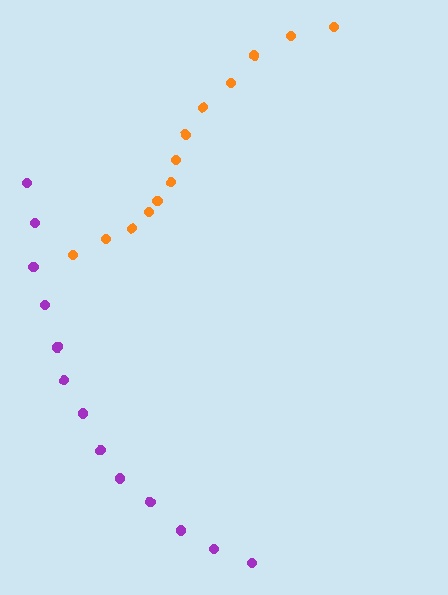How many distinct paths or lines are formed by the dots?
There are 2 distinct paths.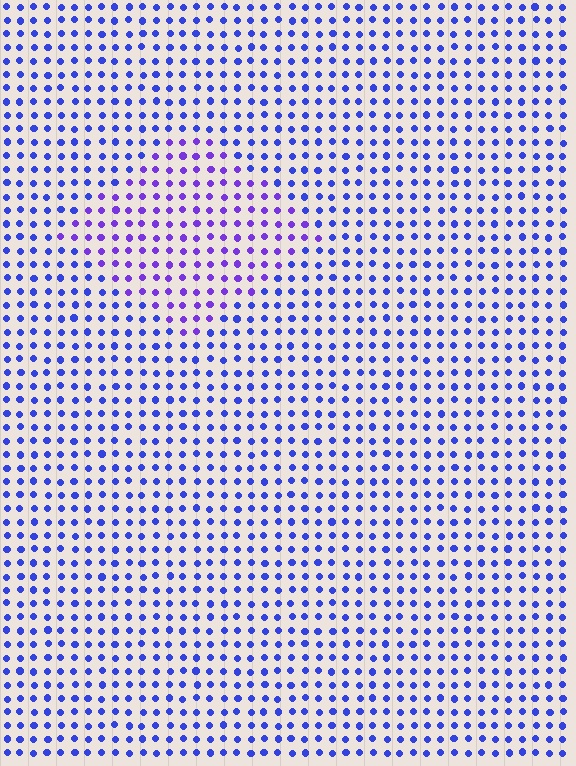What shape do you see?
I see a diamond.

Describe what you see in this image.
The image is filled with small blue elements in a uniform arrangement. A diamond-shaped region is visible where the elements are tinted to a slightly different hue, forming a subtle color boundary.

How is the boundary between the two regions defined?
The boundary is defined purely by a slight shift in hue (about 30 degrees). Spacing, size, and orientation are identical on both sides.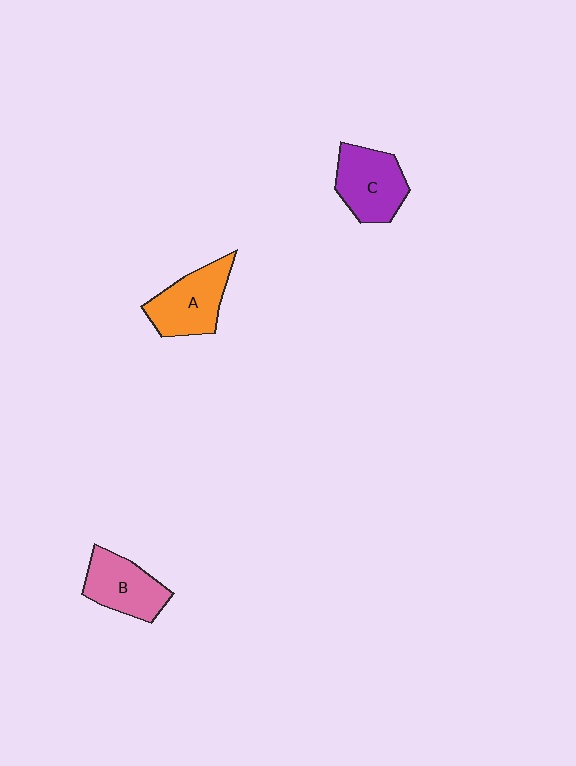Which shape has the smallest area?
Shape B (pink).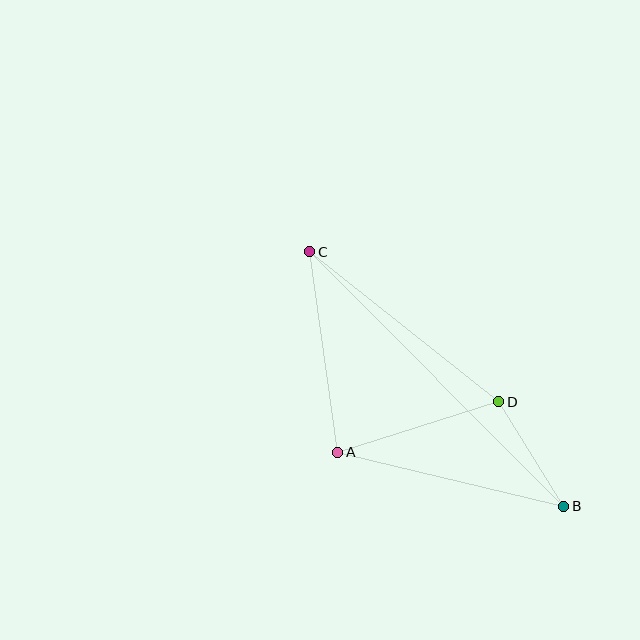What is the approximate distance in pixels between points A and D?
The distance between A and D is approximately 168 pixels.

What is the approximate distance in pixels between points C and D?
The distance between C and D is approximately 241 pixels.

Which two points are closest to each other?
Points B and D are closest to each other.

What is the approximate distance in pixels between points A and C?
The distance between A and C is approximately 202 pixels.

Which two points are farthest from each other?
Points B and C are farthest from each other.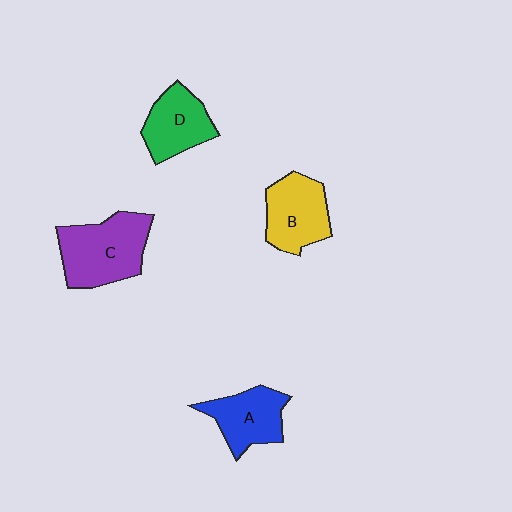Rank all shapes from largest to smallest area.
From largest to smallest: C (purple), B (yellow), A (blue), D (green).